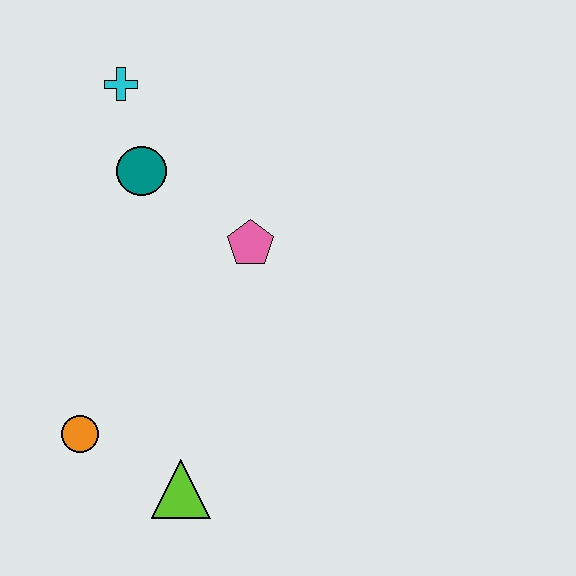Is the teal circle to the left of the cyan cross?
No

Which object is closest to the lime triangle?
The orange circle is closest to the lime triangle.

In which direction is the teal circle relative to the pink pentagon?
The teal circle is to the left of the pink pentagon.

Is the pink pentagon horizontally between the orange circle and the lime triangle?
No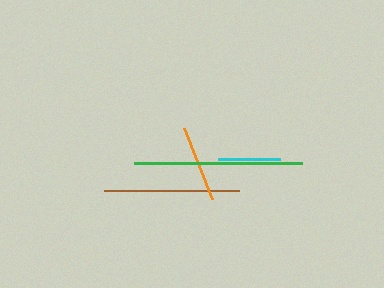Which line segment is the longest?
The green line is the longest at approximately 168 pixels.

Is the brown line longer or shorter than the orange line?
The brown line is longer than the orange line.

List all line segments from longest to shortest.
From longest to shortest: green, brown, orange, cyan.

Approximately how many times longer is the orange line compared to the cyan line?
The orange line is approximately 1.2 times the length of the cyan line.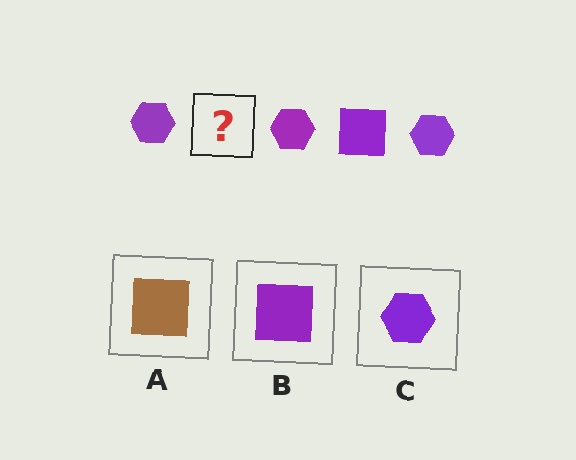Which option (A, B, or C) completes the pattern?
B.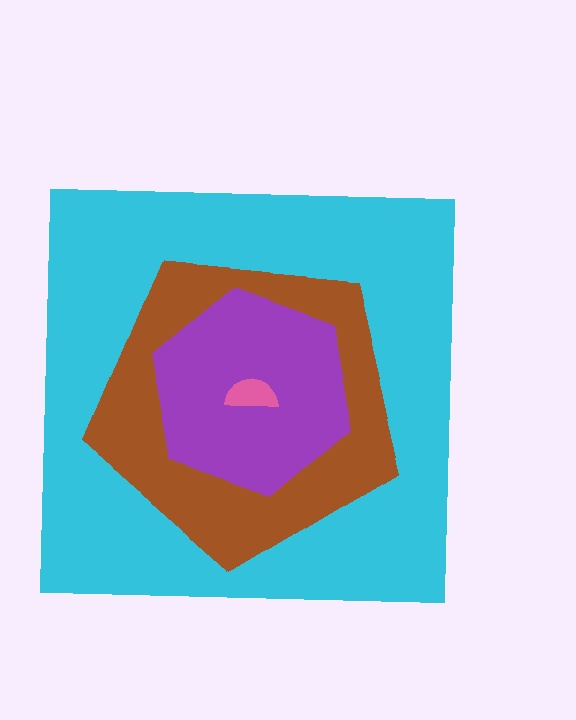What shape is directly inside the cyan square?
The brown pentagon.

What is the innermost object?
The pink semicircle.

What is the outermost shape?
The cyan square.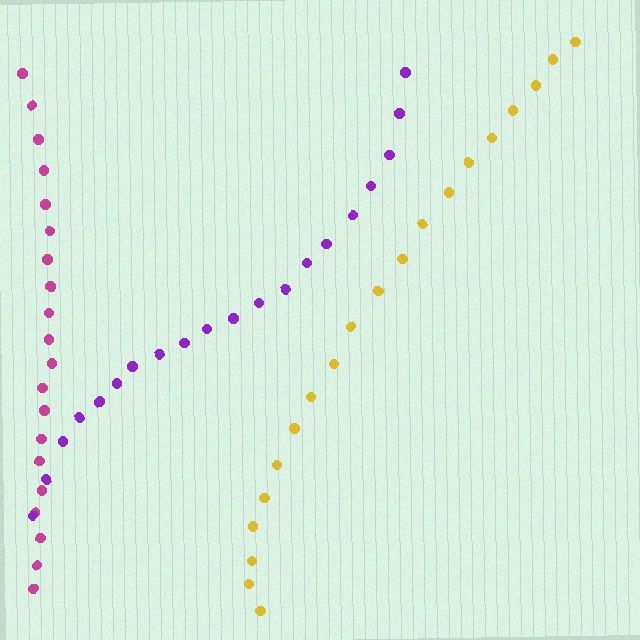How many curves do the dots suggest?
There are 3 distinct paths.